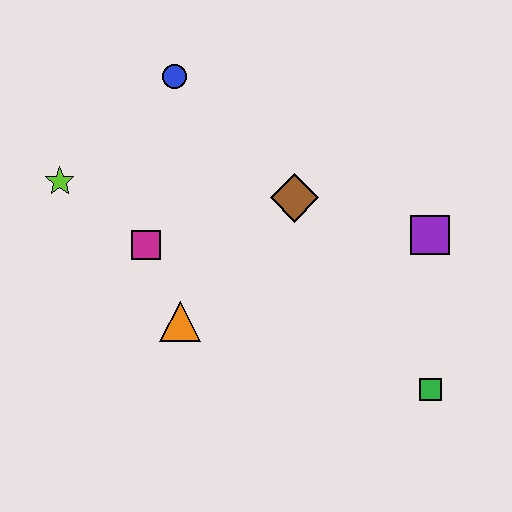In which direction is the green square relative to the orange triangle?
The green square is to the right of the orange triangle.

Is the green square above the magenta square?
No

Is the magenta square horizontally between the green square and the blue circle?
No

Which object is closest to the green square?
The purple square is closest to the green square.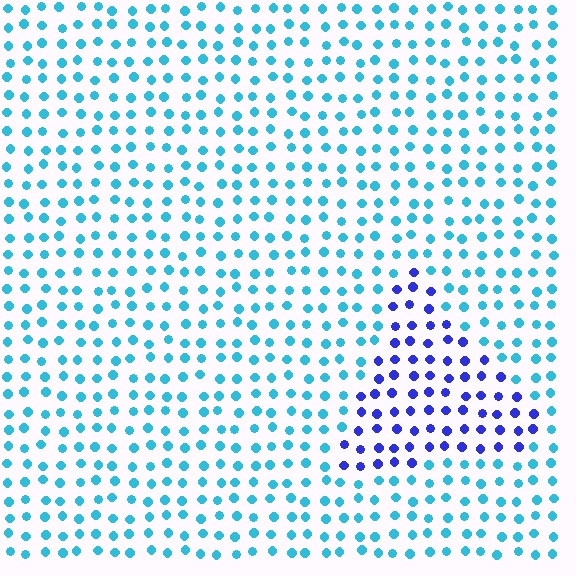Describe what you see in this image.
The image is filled with small cyan elements in a uniform arrangement. A triangle-shaped region is visible where the elements are tinted to a slightly different hue, forming a subtle color boundary.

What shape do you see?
I see a triangle.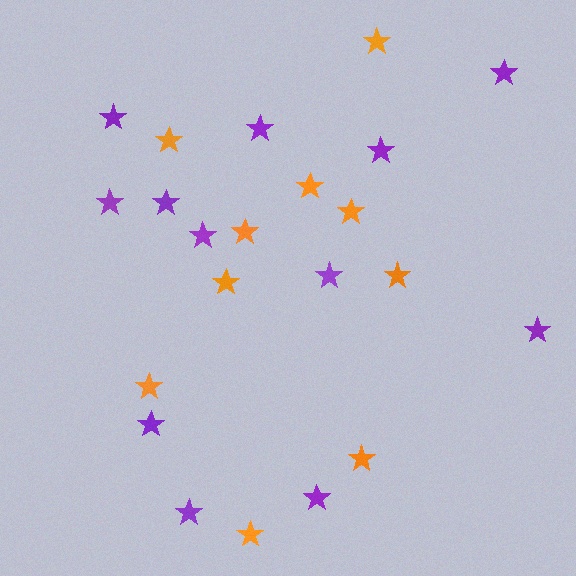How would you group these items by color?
There are 2 groups: one group of purple stars (12) and one group of orange stars (10).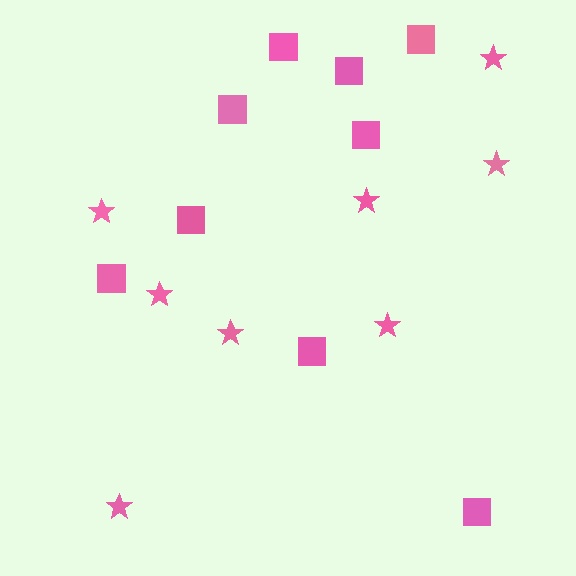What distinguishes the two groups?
There are 2 groups: one group of stars (8) and one group of squares (9).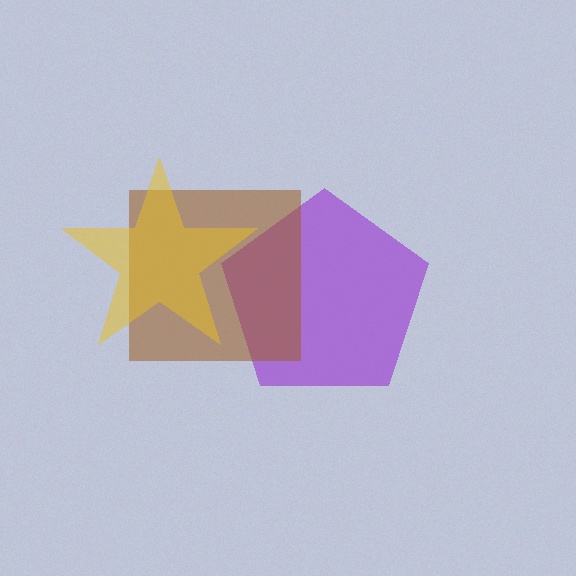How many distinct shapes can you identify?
There are 3 distinct shapes: a purple pentagon, a brown square, a yellow star.